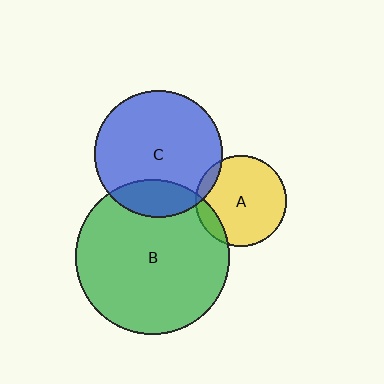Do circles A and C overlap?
Yes.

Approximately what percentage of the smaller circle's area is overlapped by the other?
Approximately 10%.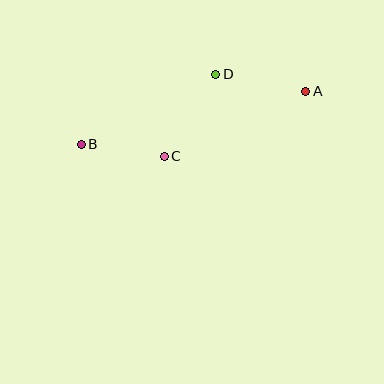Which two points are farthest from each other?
Points A and B are farthest from each other.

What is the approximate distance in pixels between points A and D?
The distance between A and D is approximately 91 pixels.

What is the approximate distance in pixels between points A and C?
The distance between A and C is approximately 155 pixels.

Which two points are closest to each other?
Points B and C are closest to each other.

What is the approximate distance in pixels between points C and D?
The distance between C and D is approximately 97 pixels.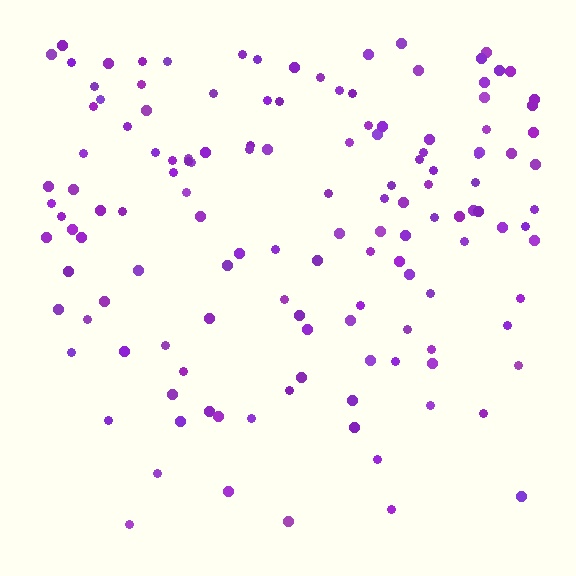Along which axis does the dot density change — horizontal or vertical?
Vertical.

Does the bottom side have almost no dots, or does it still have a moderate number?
Still a moderate number, just noticeably fewer than the top.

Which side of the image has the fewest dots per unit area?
The bottom.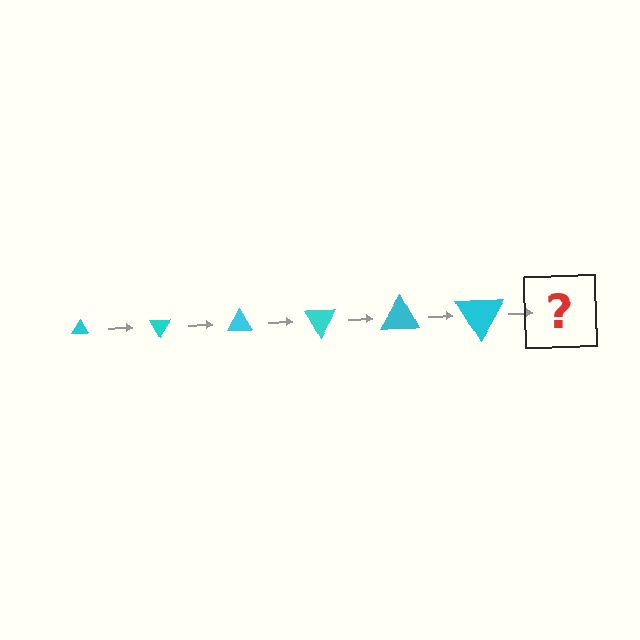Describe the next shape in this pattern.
It should be a triangle, larger than the previous one and rotated 360 degrees from the start.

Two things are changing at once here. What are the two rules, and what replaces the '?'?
The two rules are that the triangle grows larger each step and it rotates 60 degrees each step. The '?' should be a triangle, larger than the previous one and rotated 360 degrees from the start.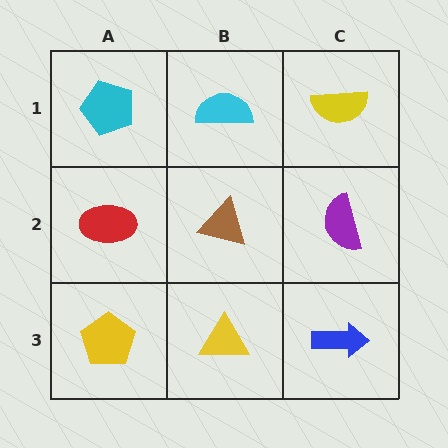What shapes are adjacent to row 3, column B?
A brown triangle (row 2, column B), a yellow pentagon (row 3, column A), a blue arrow (row 3, column C).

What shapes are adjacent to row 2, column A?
A cyan pentagon (row 1, column A), a yellow pentagon (row 3, column A), a brown triangle (row 2, column B).